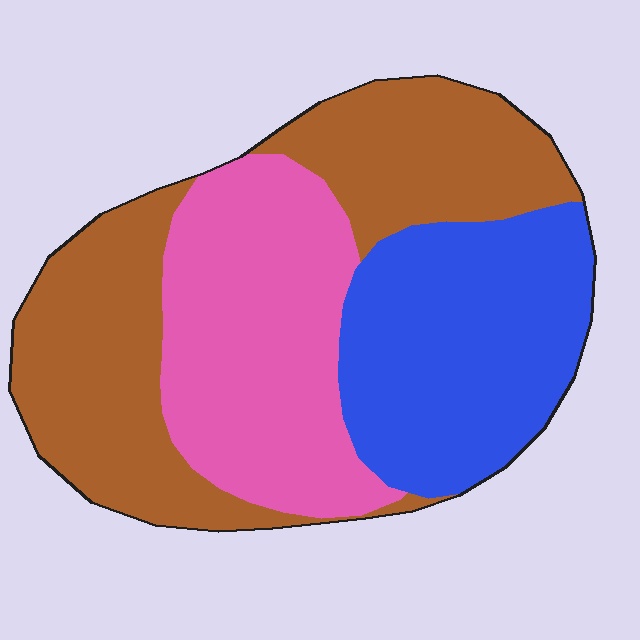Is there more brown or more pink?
Brown.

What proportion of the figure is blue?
Blue covers about 30% of the figure.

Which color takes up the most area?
Brown, at roughly 40%.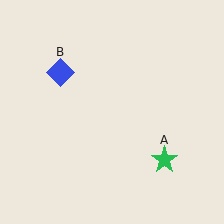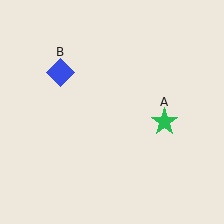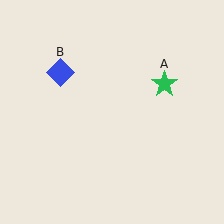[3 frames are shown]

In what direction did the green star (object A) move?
The green star (object A) moved up.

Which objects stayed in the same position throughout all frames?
Blue diamond (object B) remained stationary.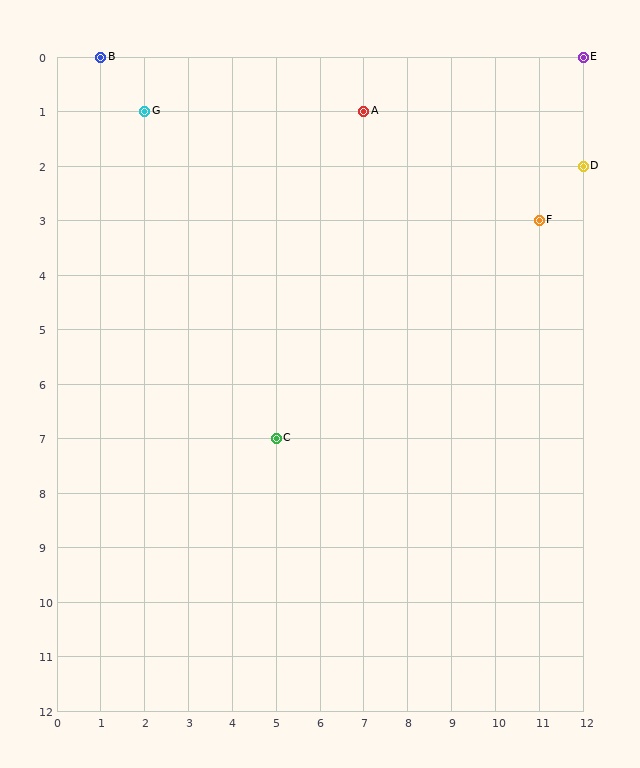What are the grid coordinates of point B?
Point B is at grid coordinates (1, 0).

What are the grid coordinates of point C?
Point C is at grid coordinates (5, 7).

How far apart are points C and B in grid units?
Points C and B are 4 columns and 7 rows apart (about 8.1 grid units diagonally).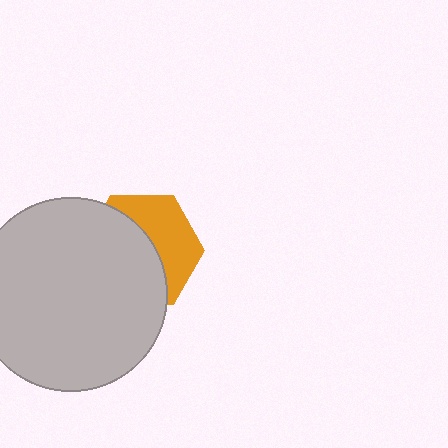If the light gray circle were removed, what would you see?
You would see the complete orange hexagon.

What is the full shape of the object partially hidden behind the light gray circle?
The partially hidden object is an orange hexagon.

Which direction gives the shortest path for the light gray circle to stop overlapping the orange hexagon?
Moving left gives the shortest separation.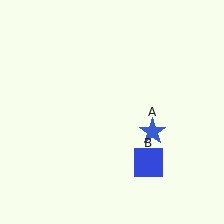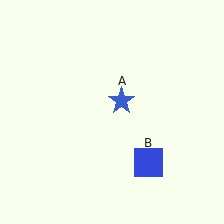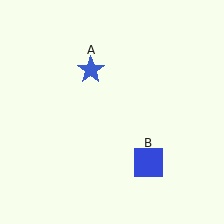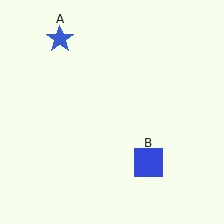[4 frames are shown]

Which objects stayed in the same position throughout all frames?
Blue square (object B) remained stationary.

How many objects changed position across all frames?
1 object changed position: blue star (object A).